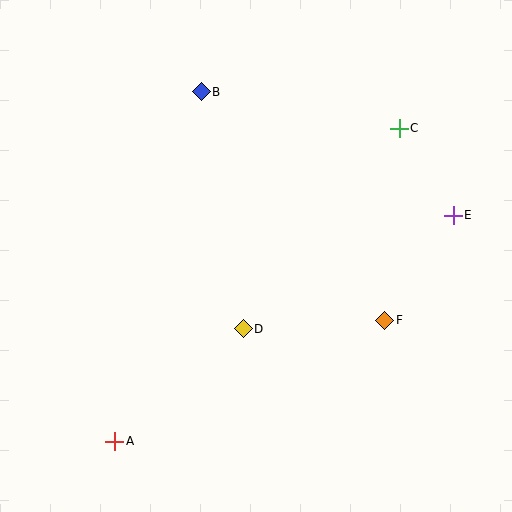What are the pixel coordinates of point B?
Point B is at (201, 92).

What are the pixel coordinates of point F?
Point F is at (385, 320).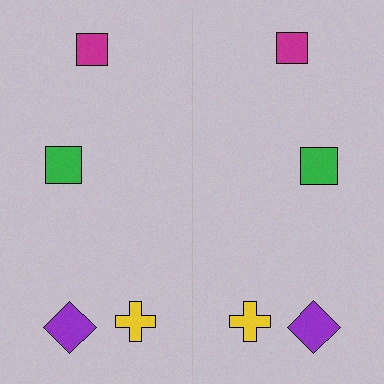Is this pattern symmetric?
Yes, this pattern has bilateral (reflection) symmetry.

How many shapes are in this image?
There are 8 shapes in this image.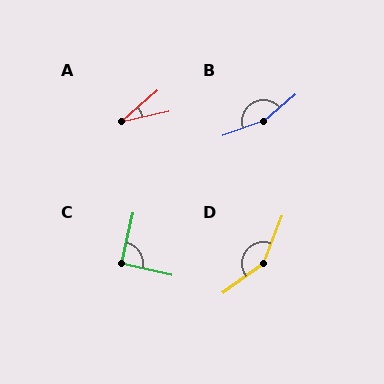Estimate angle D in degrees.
Approximately 147 degrees.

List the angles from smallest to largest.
A (28°), C (90°), D (147°), B (159°).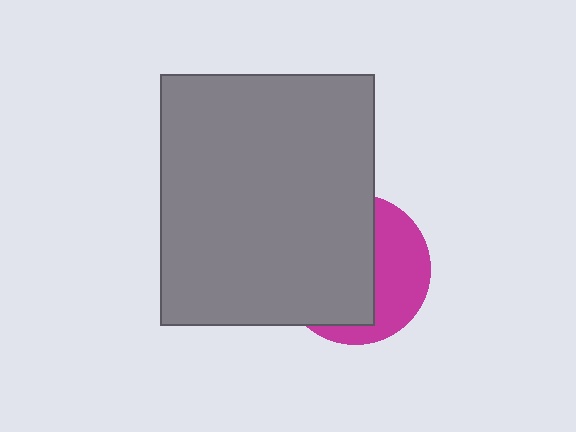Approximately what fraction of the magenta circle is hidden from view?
Roughly 61% of the magenta circle is hidden behind the gray rectangle.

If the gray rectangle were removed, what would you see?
You would see the complete magenta circle.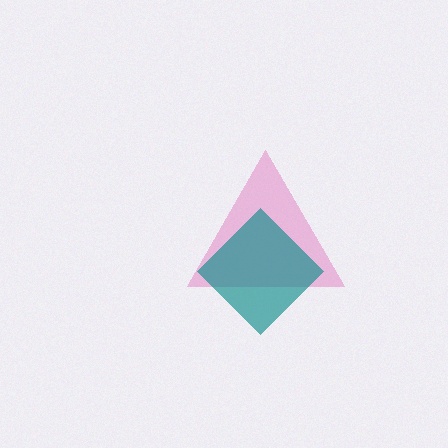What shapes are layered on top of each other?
The layered shapes are: a pink triangle, a teal diamond.